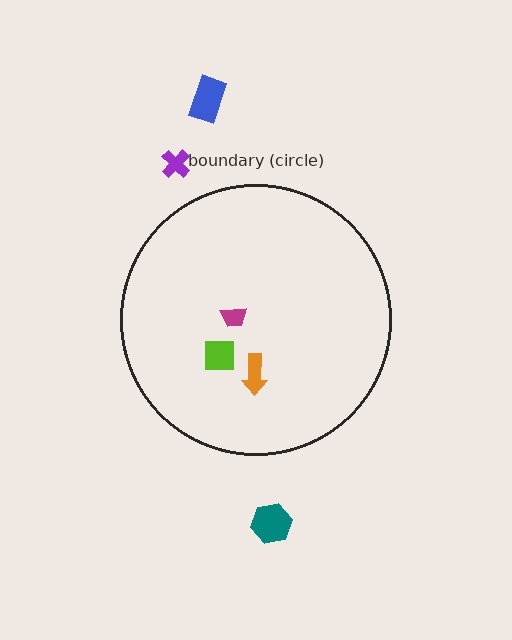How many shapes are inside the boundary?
3 inside, 3 outside.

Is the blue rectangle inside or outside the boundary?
Outside.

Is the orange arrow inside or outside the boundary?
Inside.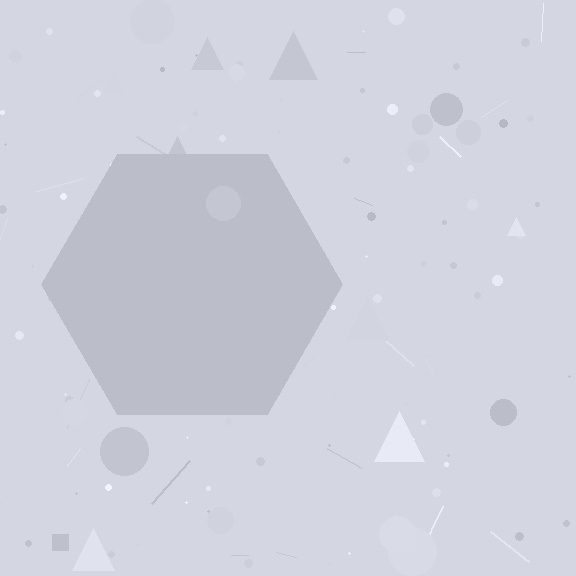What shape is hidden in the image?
A hexagon is hidden in the image.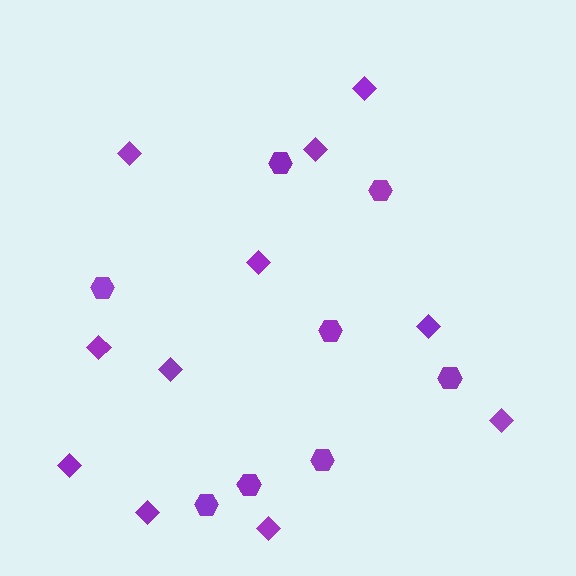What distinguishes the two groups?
There are 2 groups: one group of hexagons (8) and one group of diamonds (11).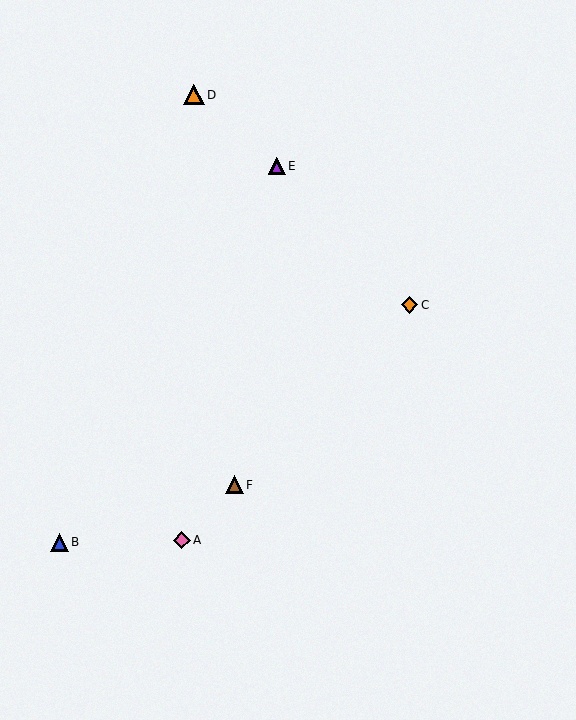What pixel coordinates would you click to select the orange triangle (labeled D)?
Click at (194, 95) to select the orange triangle D.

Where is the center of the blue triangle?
The center of the blue triangle is at (59, 542).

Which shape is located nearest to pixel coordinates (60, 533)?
The blue triangle (labeled B) at (59, 542) is nearest to that location.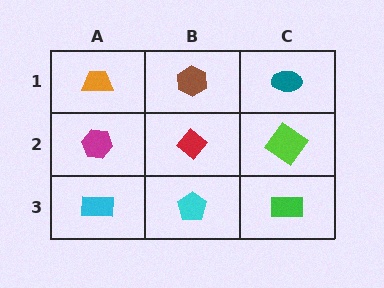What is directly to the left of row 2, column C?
A red diamond.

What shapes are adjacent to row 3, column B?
A red diamond (row 2, column B), a cyan rectangle (row 3, column A), a green rectangle (row 3, column C).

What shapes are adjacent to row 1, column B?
A red diamond (row 2, column B), an orange trapezoid (row 1, column A), a teal ellipse (row 1, column C).